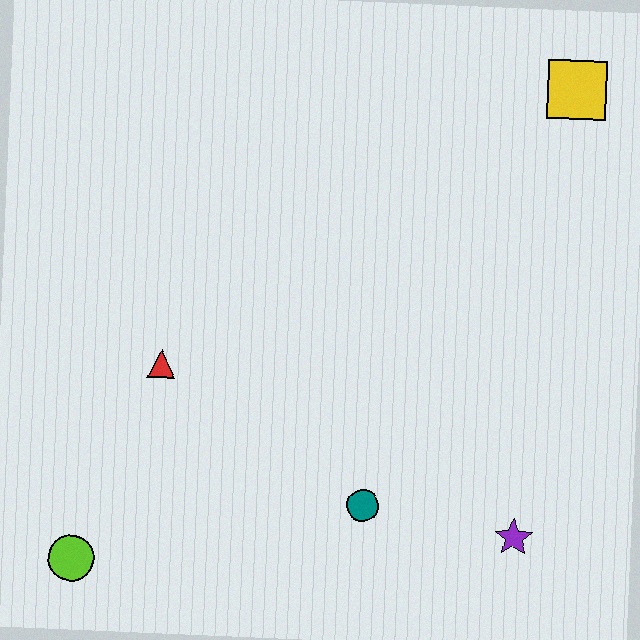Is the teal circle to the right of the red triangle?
Yes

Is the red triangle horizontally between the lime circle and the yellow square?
Yes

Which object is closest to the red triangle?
The lime circle is closest to the red triangle.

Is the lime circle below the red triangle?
Yes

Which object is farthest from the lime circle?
The yellow square is farthest from the lime circle.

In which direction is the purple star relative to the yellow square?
The purple star is below the yellow square.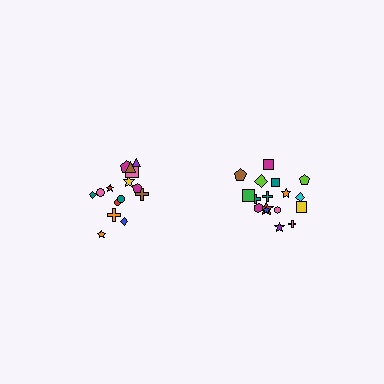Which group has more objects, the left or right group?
The right group.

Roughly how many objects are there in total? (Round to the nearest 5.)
Roughly 35 objects in total.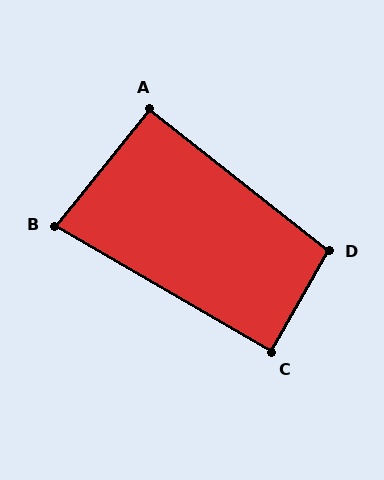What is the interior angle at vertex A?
Approximately 91 degrees (approximately right).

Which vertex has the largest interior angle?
D, at approximately 99 degrees.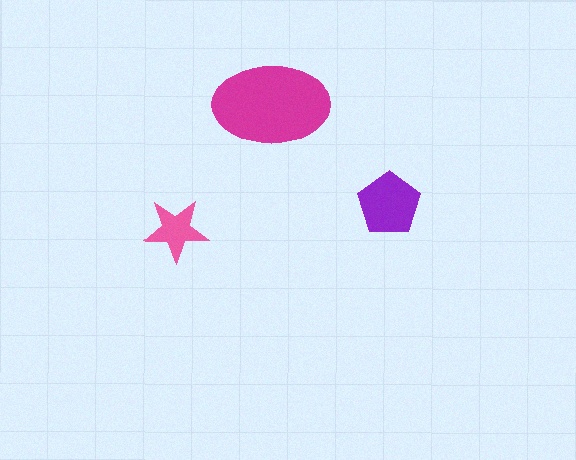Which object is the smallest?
The pink star.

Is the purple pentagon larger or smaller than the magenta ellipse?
Smaller.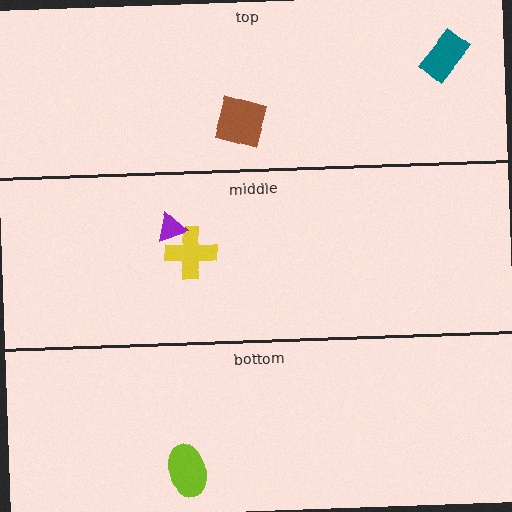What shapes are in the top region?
The brown square, the teal rectangle.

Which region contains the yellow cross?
The middle region.